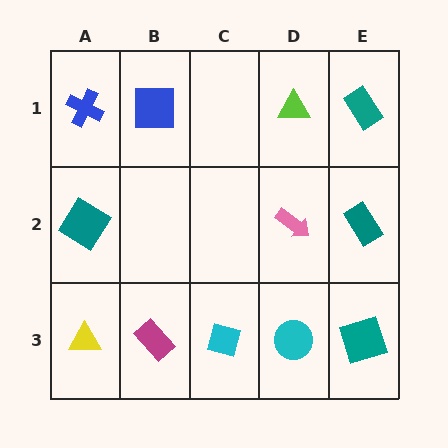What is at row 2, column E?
A teal rectangle.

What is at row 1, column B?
A blue square.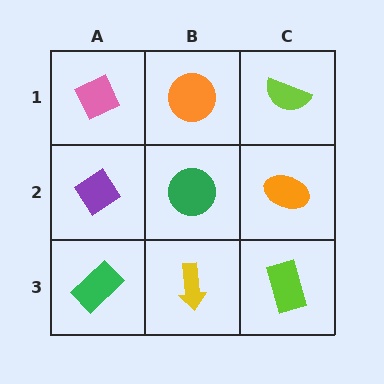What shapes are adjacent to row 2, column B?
An orange circle (row 1, column B), a yellow arrow (row 3, column B), a purple diamond (row 2, column A), an orange ellipse (row 2, column C).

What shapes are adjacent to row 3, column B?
A green circle (row 2, column B), a green rectangle (row 3, column A), a lime rectangle (row 3, column C).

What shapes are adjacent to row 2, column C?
A lime semicircle (row 1, column C), a lime rectangle (row 3, column C), a green circle (row 2, column B).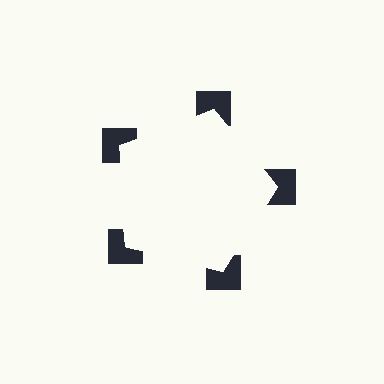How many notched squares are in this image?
There are 5 — one at each vertex of the illusory pentagon.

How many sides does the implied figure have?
5 sides.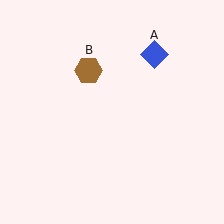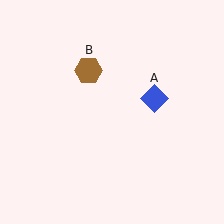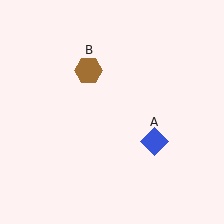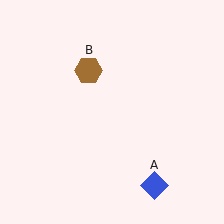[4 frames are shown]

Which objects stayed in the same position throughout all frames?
Brown hexagon (object B) remained stationary.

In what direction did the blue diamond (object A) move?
The blue diamond (object A) moved down.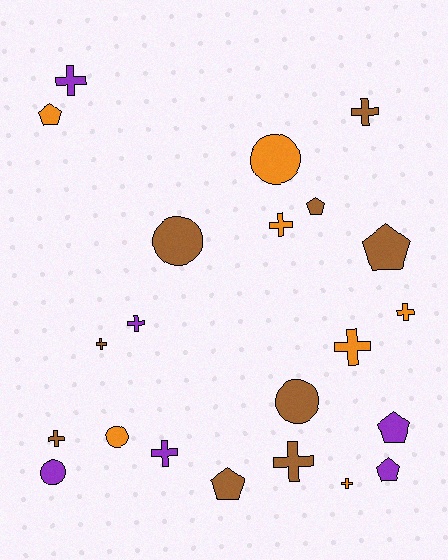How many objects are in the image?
There are 22 objects.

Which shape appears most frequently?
Cross, with 11 objects.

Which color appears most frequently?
Brown, with 9 objects.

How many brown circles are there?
There are 2 brown circles.